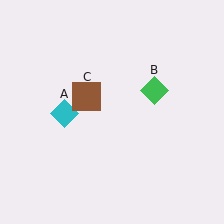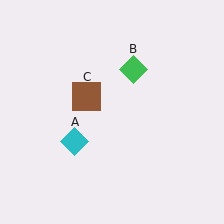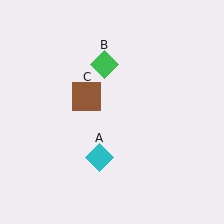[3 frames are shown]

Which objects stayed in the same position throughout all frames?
Brown square (object C) remained stationary.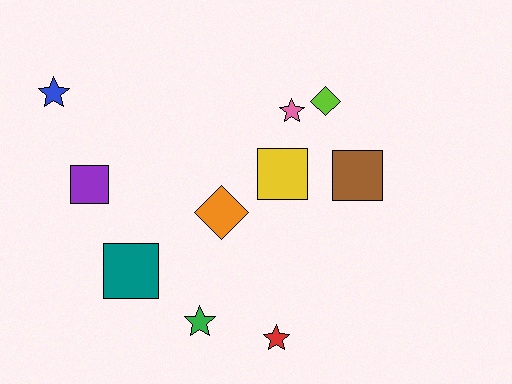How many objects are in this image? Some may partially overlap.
There are 10 objects.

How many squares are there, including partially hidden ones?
There are 4 squares.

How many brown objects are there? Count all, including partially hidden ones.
There is 1 brown object.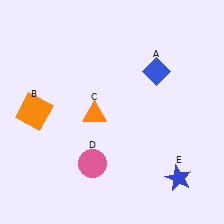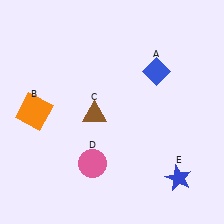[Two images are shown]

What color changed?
The triangle (C) changed from orange in Image 1 to brown in Image 2.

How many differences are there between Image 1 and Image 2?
There is 1 difference between the two images.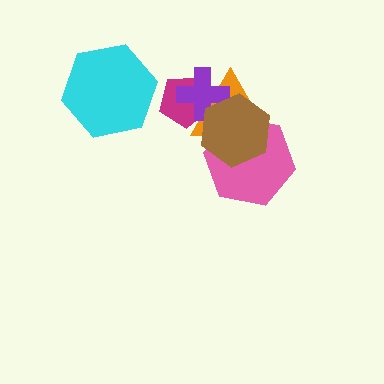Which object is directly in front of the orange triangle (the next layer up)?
The purple cross is directly in front of the orange triangle.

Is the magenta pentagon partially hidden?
Yes, it is partially covered by another shape.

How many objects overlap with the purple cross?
3 objects overlap with the purple cross.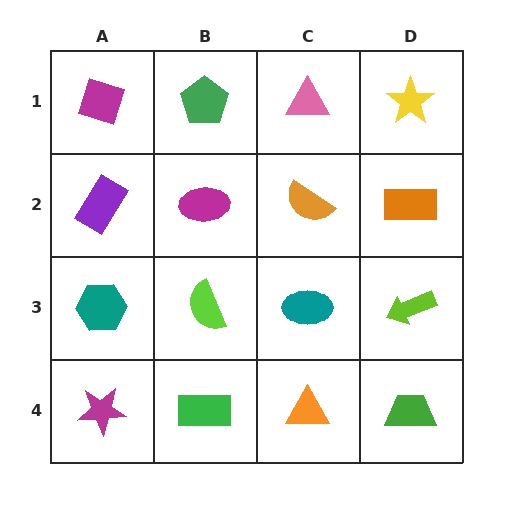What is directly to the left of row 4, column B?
A magenta star.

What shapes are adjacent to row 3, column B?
A magenta ellipse (row 2, column B), a green rectangle (row 4, column B), a teal hexagon (row 3, column A), a teal ellipse (row 3, column C).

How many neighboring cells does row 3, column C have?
4.